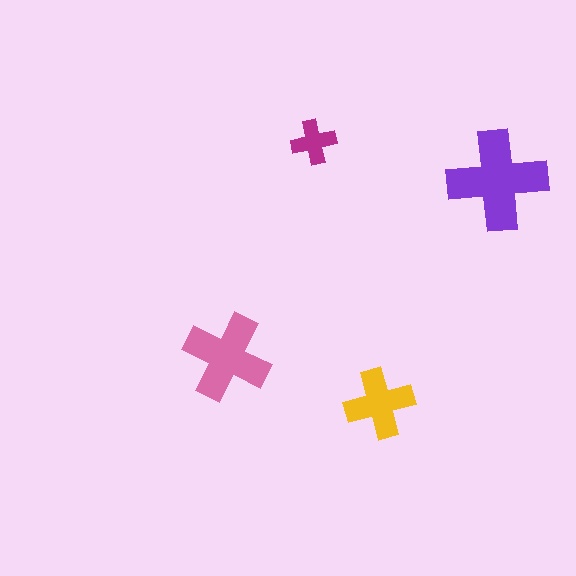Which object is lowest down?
The yellow cross is bottommost.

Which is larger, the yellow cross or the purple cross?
The purple one.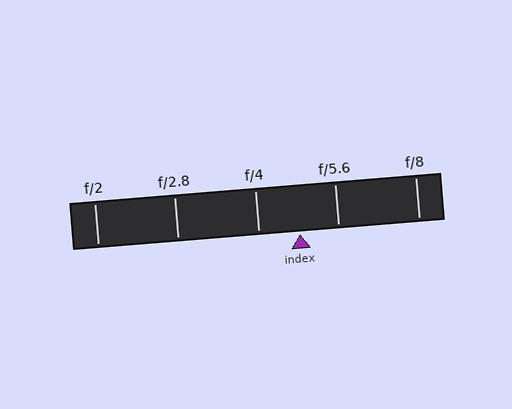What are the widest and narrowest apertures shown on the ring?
The widest aperture shown is f/2 and the narrowest is f/8.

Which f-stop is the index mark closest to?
The index mark is closest to f/5.6.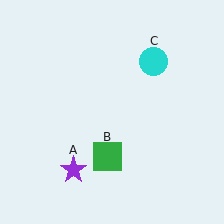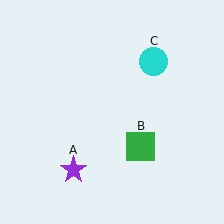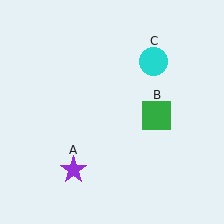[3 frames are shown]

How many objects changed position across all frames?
1 object changed position: green square (object B).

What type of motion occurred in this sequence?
The green square (object B) rotated counterclockwise around the center of the scene.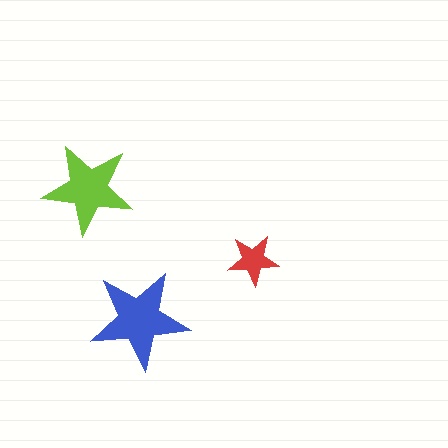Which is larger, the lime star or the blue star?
The blue one.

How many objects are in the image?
There are 3 objects in the image.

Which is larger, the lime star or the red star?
The lime one.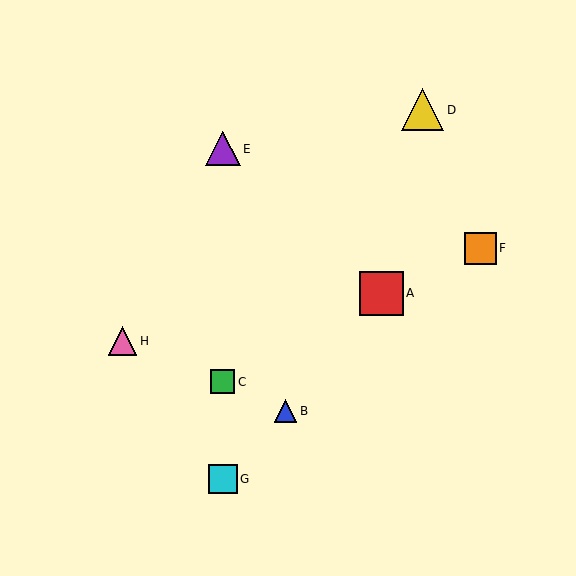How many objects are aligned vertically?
3 objects (C, E, G) are aligned vertically.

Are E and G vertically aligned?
Yes, both are at x≈223.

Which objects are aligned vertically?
Objects C, E, G are aligned vertically.